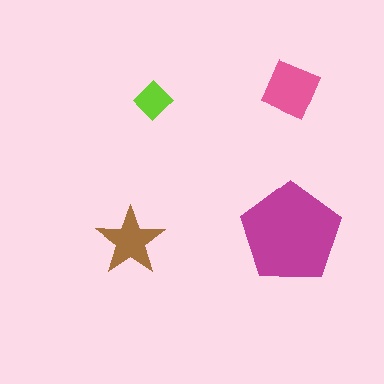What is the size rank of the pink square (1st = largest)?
2nd.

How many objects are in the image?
There are 4 objects in the image.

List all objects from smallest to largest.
The lime diamond, the brown star, the pink square, the magenta pentagon.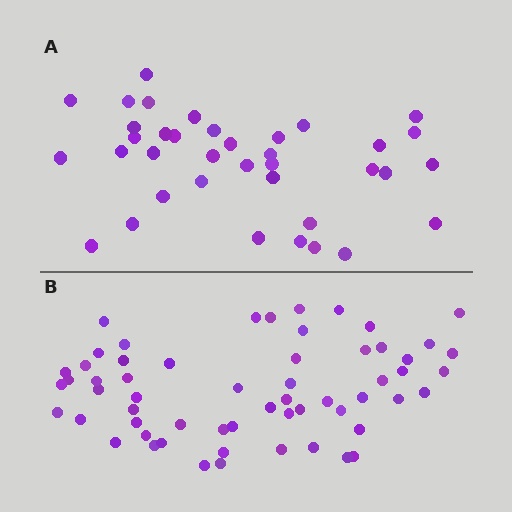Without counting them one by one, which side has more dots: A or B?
Region B (the bottom region) has more dots.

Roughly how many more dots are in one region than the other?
Region B has approximately 20 more dots than region A.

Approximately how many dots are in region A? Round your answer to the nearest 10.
About 40 dots. (The exact count is 37, which rounds to 40.)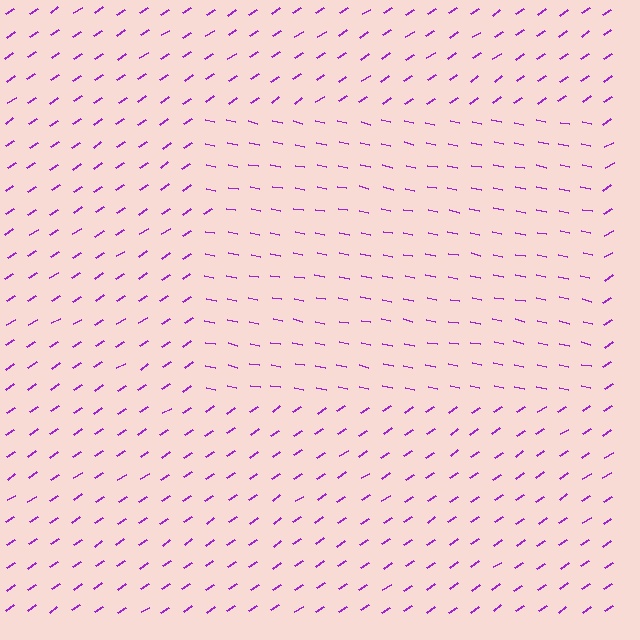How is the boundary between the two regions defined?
The boundary is defined purely by a change in line orientation (approximately 45 degrees difference). All lines are the same color and thickness.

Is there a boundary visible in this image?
Yes, there is a texture boundary formed by a change in line orientation.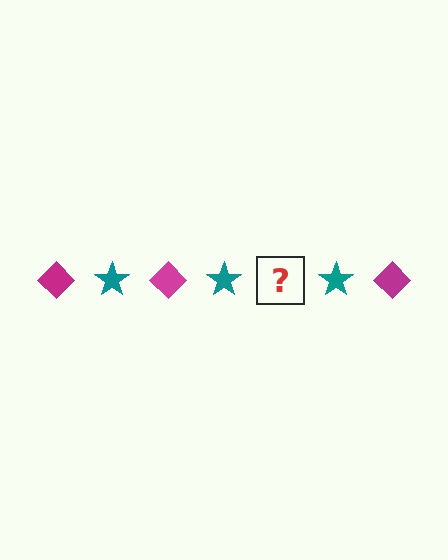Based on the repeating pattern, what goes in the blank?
The blank should be a magenta diamond.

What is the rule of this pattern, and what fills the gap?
The rule is that the pattern alternates between magenta diamond and teal star. The gap should be filled with a magenta diamond.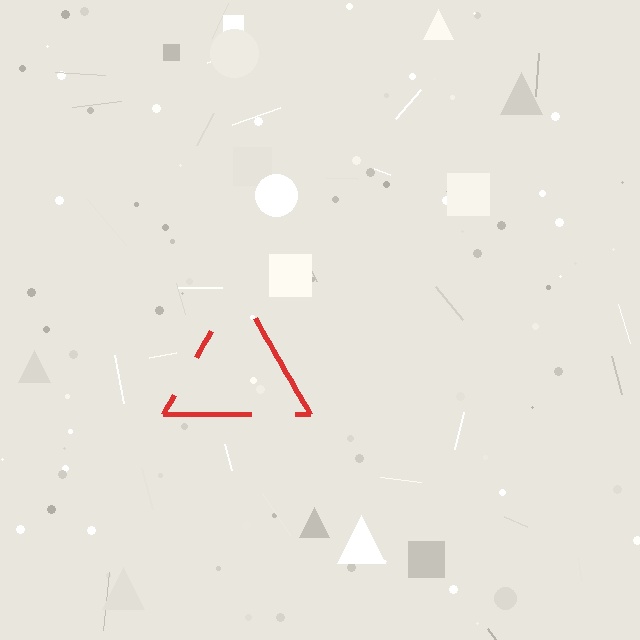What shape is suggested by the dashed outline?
The dashed outline suggests a triangle.